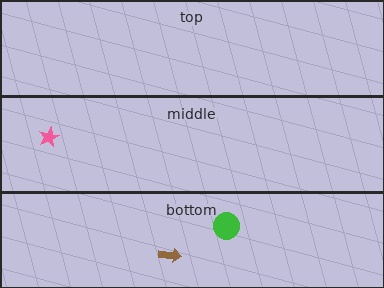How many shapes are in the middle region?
1.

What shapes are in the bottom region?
The brown arrow, the green circle.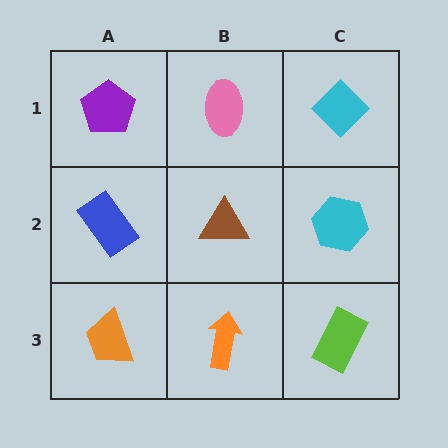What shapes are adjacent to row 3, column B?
A brown triangle (row 2, column B), an orange trapezoid (row 3, column A), a lime rectangle (row 3, column C).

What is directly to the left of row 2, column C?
A brown triangle.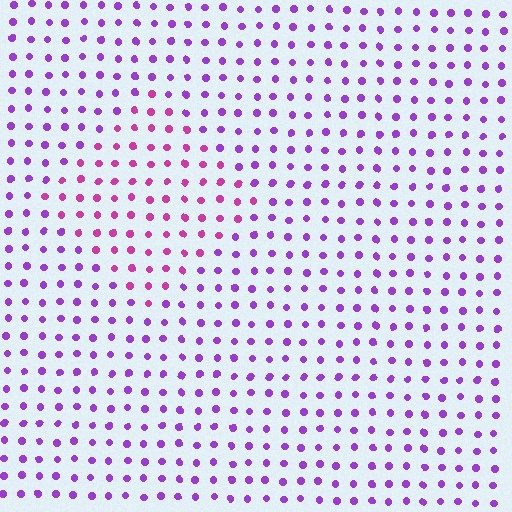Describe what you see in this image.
The image is filled with small purple elements in a uniform arrangement. A diamond-shaped region is visible where the elements are tinted to a slightly different hue, forming a subtle color boundary.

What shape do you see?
I see a diamond.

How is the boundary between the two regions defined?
The boundary is defined purely by a slight shift in hue (about 38 degrees). Spacing, size, and orientation are identical on both sides.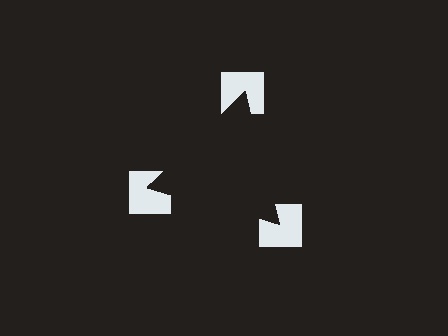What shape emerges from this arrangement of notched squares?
An illusory triangle — its edges are inferred from the aligned wedge cuts in the notched squares, not physically drawn.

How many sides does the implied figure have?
3 sides.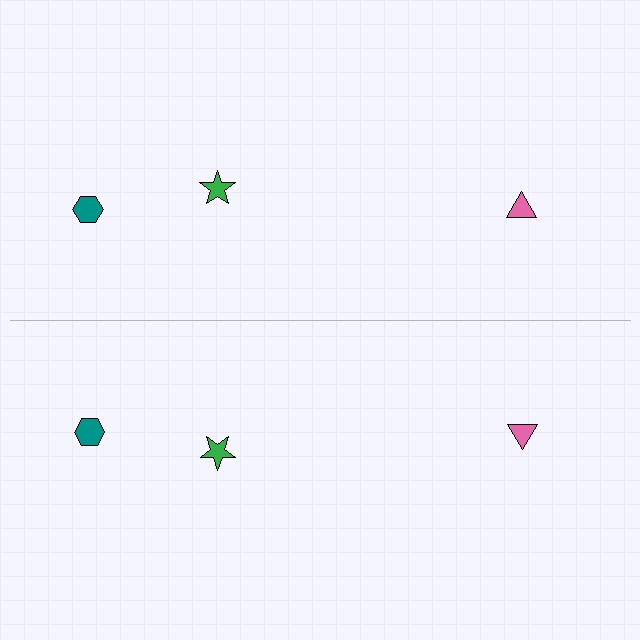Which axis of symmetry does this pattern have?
The pattern has a horizontal axis of symmetry running through the center of the image.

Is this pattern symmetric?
Yes, this pattern has bilateral (reflection) symmetry.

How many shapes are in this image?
There are 6 shapes in this image.